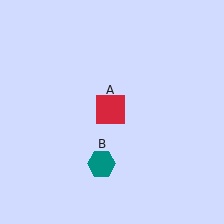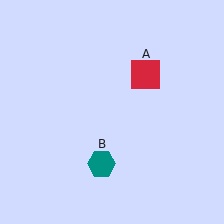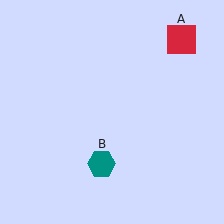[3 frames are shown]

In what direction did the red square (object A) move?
The red square (object A) moved up and to the right.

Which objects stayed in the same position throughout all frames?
Teal hexagon (object B) remained stationary.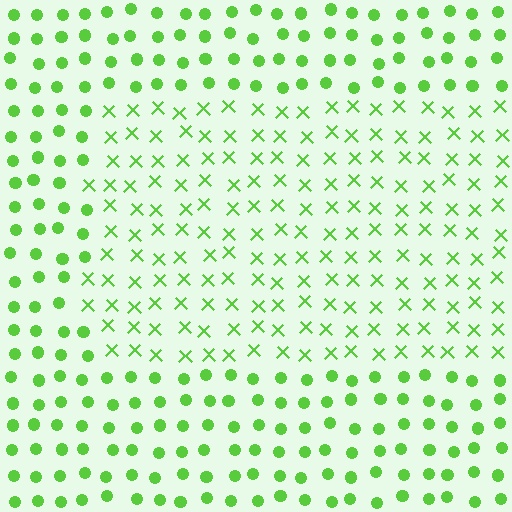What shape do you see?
I see a rectangle.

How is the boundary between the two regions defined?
The boundary is defined by a change in element shape: X marks inside vs. circles outside. All elements share the same color and spacing.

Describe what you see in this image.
The image is filled with small lime elements arranged in a uniform grid. A rectangle-shaped region contains X marks, while the surrounding area contains circles. The boundary is defined purely by the change in element shape.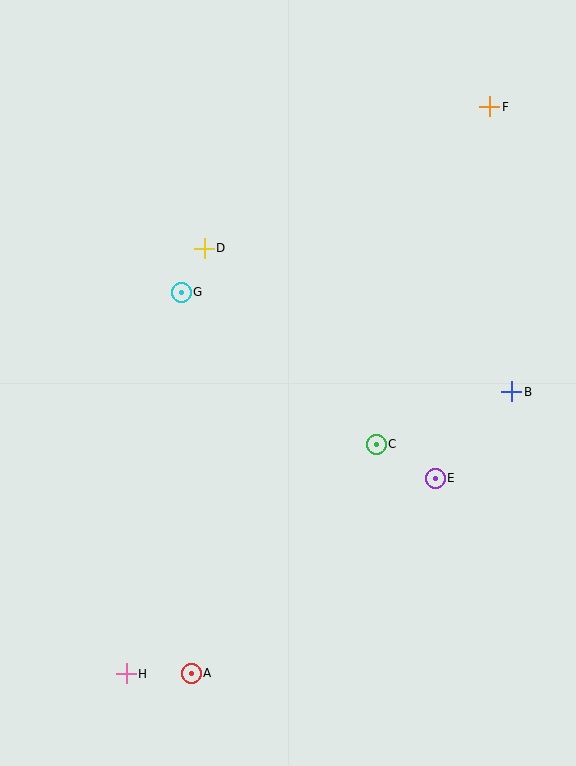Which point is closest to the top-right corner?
Point F is closest to the top-right corner.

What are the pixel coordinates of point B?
Point B is at (512, 392).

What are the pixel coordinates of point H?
Point H is at (126, 674).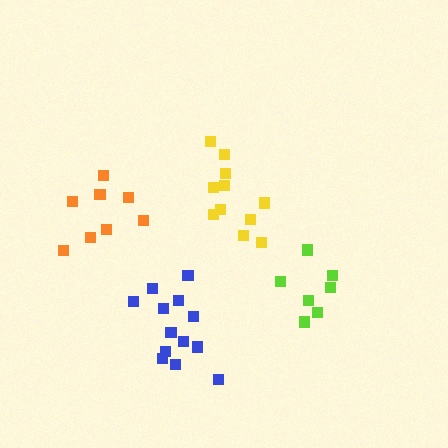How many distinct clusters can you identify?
There are 4 distinct clusters.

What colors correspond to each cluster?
The clusters are colored: blue, lime, yellow, orange.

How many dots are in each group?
Group 1: 13 dots, Group 2: 7 dots, Group 3: 11 dots, Group 4: 8 dots (39 total).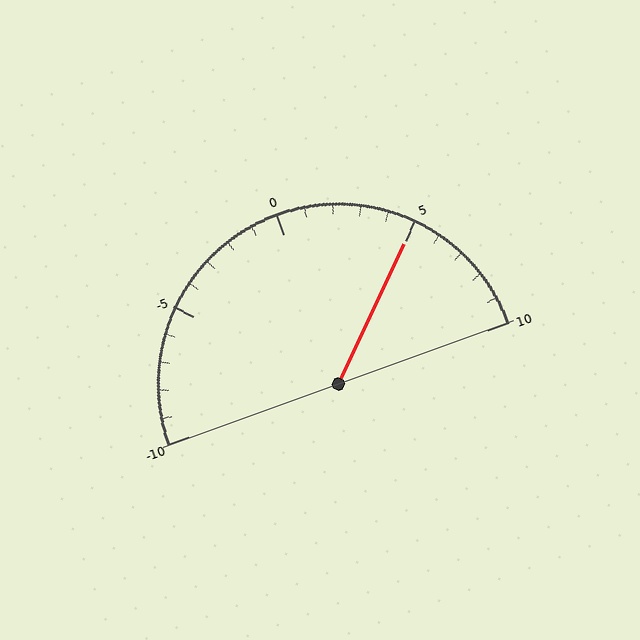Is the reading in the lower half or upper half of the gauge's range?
The reading is in the upper half of the range (-10 to 10).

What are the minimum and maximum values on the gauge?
The gauge ranges from -10 to 10.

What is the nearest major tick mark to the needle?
The nearest major tick mark is 5.